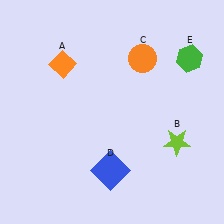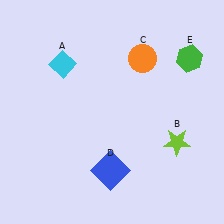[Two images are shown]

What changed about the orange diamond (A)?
In Image 1, A is orange. In Image 2, it changed to cyan.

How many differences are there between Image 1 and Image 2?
There is 1 difference between the two images.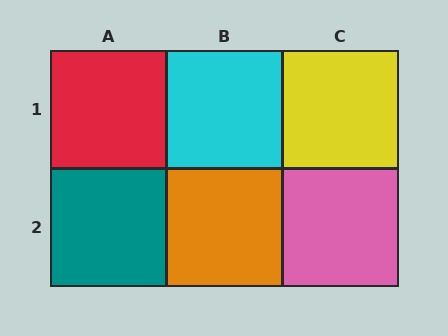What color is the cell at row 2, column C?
Pink.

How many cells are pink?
1 cell is pink.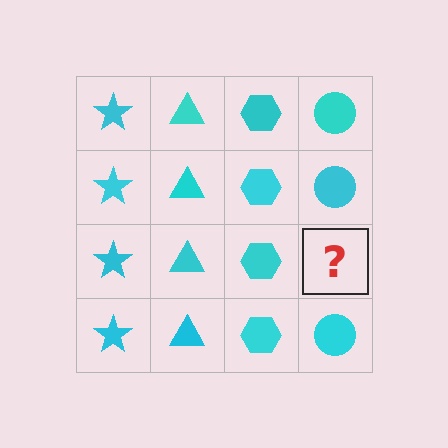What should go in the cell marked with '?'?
The missing cell should contain a cyan circle.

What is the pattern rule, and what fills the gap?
The rule is that each column has a consistent shape. The gap should be filled with a cyan circle.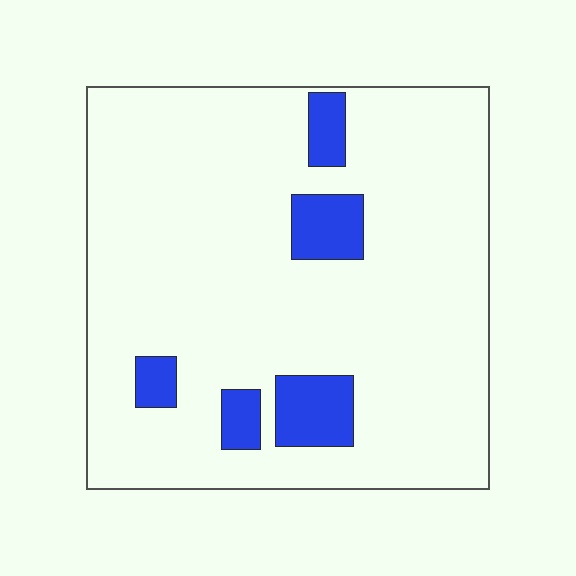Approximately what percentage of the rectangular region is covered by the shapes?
Approximately 10%.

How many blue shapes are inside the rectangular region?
5.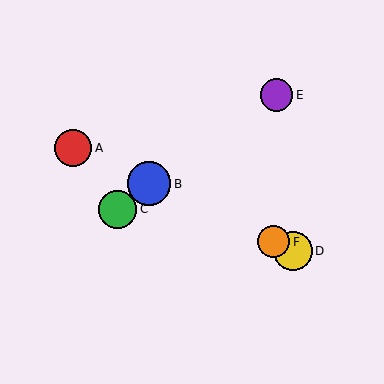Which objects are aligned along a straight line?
Objects A, B, D, F are aligned along a straight line.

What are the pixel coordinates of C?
Object C is at (118, 209).